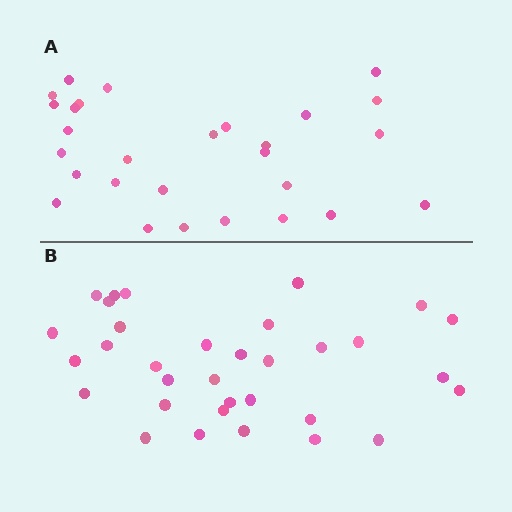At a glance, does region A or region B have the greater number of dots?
Region B (the bottom region) has more dots.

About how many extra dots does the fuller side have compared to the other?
Region B has about 5 more dots than region A.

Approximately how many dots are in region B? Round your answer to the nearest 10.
About 30 dots. (The exact count is 33, which rounds to 30.)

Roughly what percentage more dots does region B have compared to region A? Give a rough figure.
About 20% more.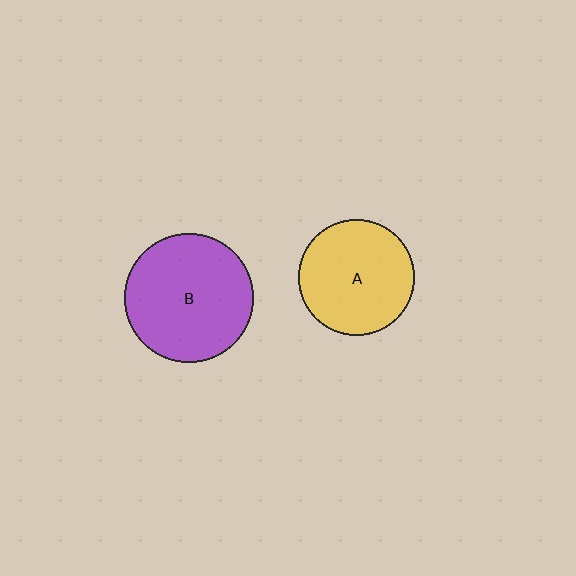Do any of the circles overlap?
No, none of the circles overlap.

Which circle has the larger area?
Circle B (purple).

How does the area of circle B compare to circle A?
Approximately 1.2 times.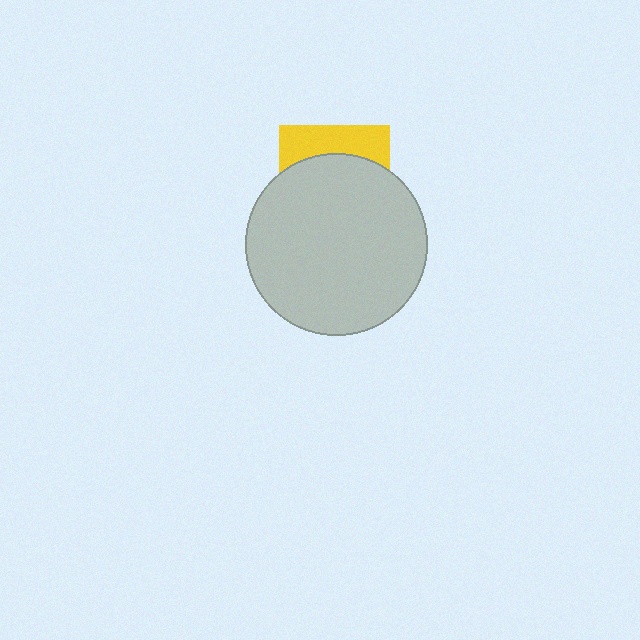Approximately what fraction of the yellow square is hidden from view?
Roughly 70% of the yellow square is hidden behind the light gray circle.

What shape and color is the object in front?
The object in front is a light gray circle.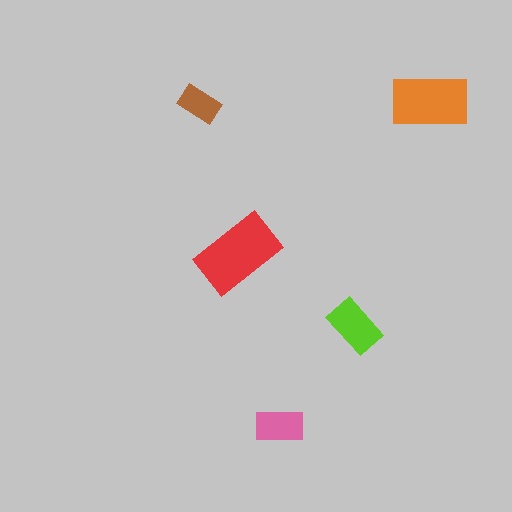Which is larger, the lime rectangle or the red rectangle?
The red one.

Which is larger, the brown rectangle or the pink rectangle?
The pink one.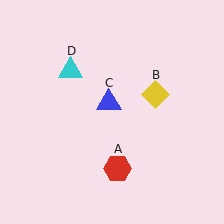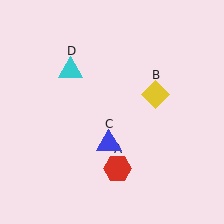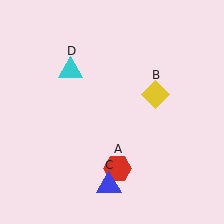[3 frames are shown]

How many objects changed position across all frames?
1 object changed position: blue triangle (object C).